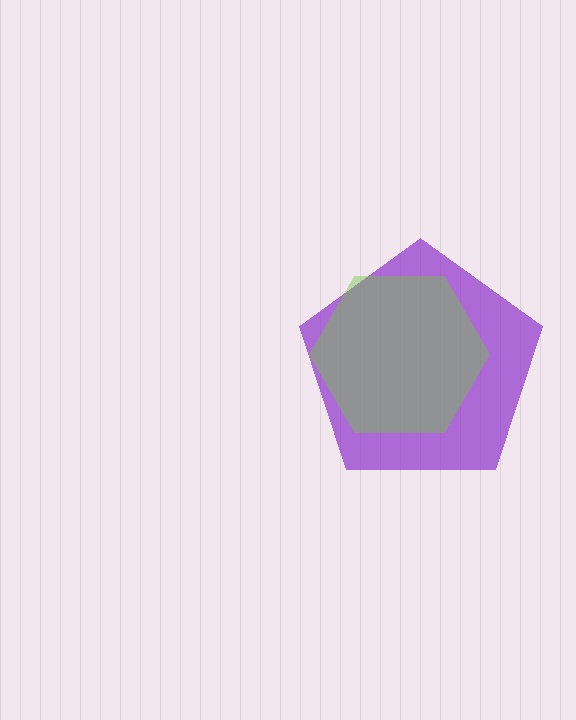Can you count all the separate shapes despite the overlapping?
Yes, there are 2 separate shapes.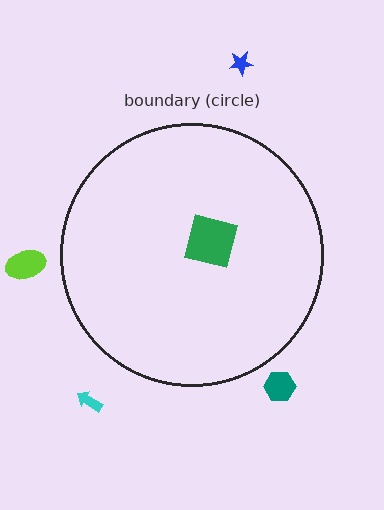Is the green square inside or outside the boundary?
Inside.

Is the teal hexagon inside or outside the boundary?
Outside.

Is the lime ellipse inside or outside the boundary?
Outside.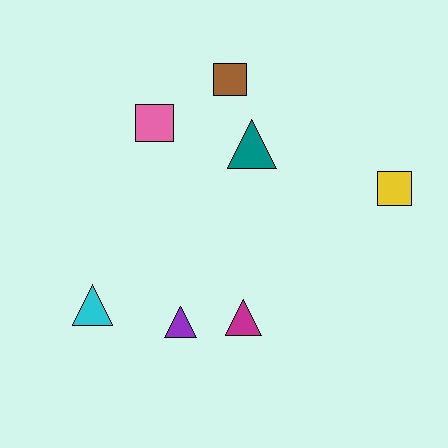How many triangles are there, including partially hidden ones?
There are 4 triangles.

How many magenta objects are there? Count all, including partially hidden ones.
There is 1 magenta object.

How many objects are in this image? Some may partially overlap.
There are 7 objects.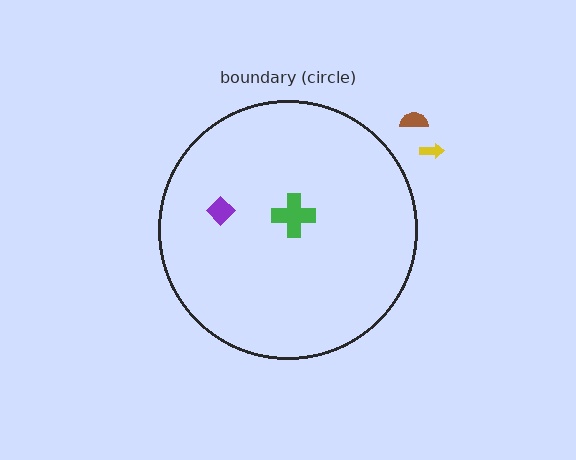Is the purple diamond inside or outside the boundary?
Inside.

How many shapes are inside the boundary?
2 inside, 2 outside.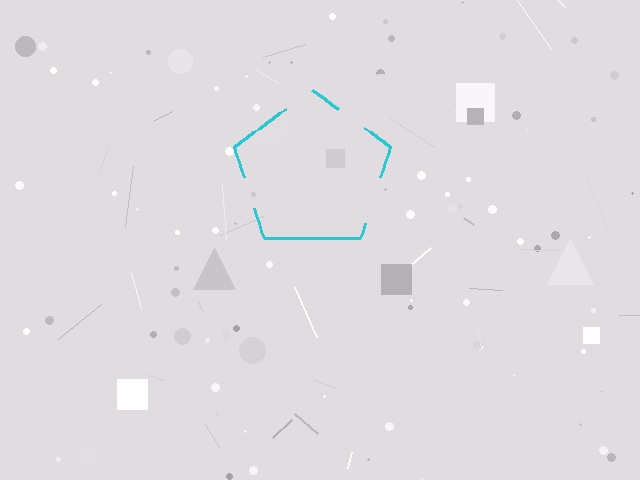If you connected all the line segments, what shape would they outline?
They would outline a pentagon.